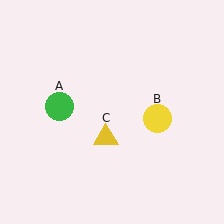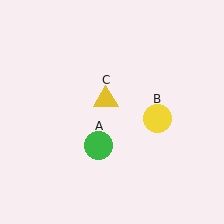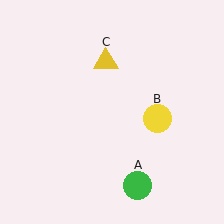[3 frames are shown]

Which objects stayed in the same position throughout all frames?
Yellow circle (object B) remained stationary.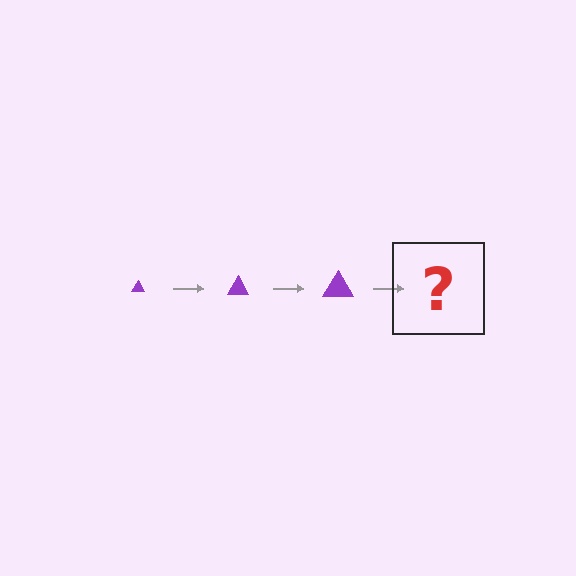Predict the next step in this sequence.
The next step is a purple triangle, larger than the previous one.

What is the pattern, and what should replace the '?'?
The pattern is that the triangle gets progressively larger each step. The '?' should be a purple triangle, larger than the previous one.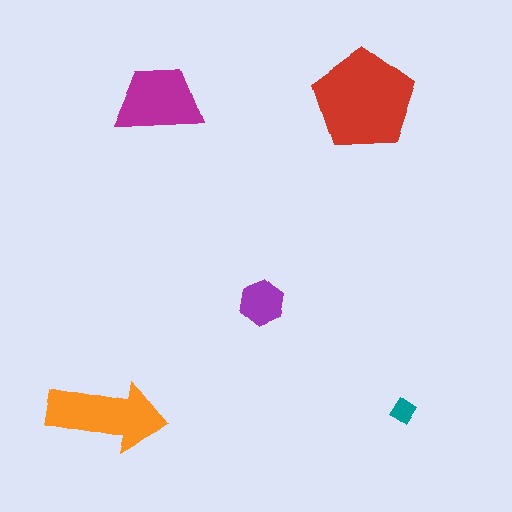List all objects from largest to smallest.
The red pentagon, the orange arrow, the magenta trapezoid, the purple hexagon, the teal diamond.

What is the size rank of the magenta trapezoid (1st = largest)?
3rd.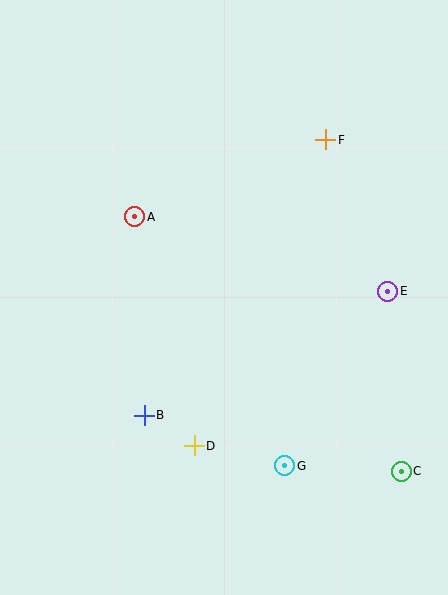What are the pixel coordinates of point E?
Point E is at (388, 291).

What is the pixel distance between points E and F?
The distance between E and F is 164 pixels.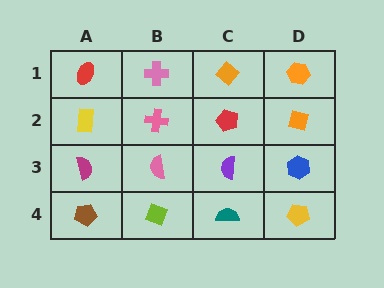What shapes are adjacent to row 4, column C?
A purple semicircle (row 3, column C), a lime diamond (row 4, column B), a yellow pentagon (row 4, column D).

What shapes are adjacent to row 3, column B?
A pink cross (row 2, column B), a lime diamond (row 4, column B), a magenta semicircle (row 3, column A), a purple semicircle (row 3, column C).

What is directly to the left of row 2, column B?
A yellow rectangle.